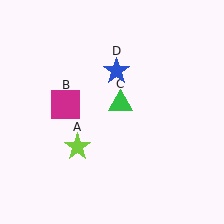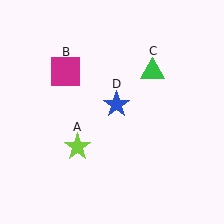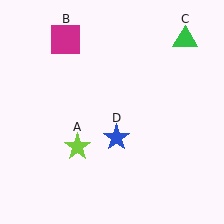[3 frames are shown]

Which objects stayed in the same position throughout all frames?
Lime star (object A) remained stationary.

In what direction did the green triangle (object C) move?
The green triangle (object C) moved up and to the right.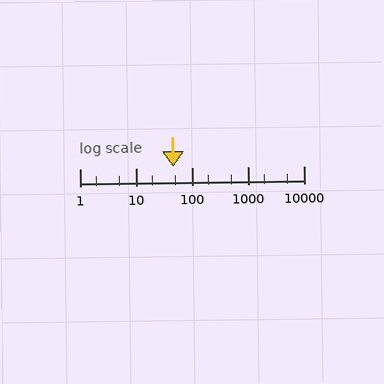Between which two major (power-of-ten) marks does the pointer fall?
The pointer is between 10 and 100.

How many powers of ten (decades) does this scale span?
The scale spans 4 decades, from 1 to 10000.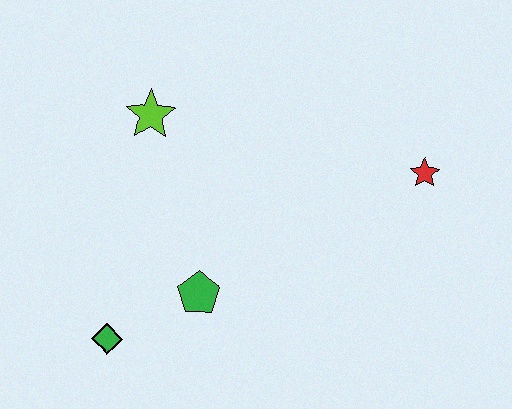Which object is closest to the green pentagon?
The green diamond is closest to the green pentagon.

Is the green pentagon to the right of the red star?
No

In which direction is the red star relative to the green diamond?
The red star is to the right of the green diamond.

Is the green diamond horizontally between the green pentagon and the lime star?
No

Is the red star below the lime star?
Yes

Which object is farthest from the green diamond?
The red star is farthest from the green diamond.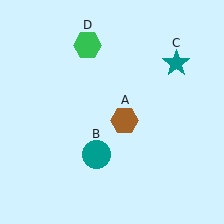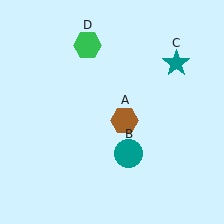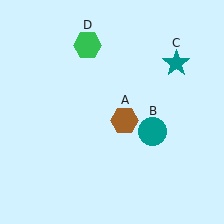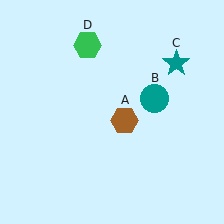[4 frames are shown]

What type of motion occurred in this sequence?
The teal circle (object B) rotated counterclockwise around the center of the scene.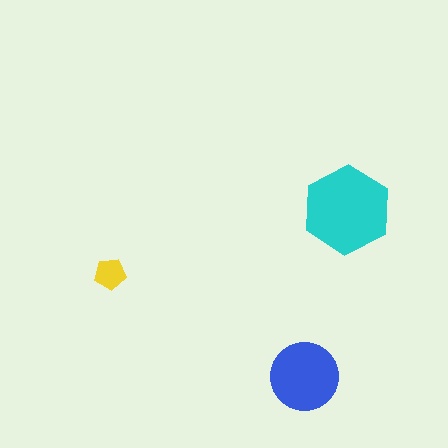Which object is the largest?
The cyan hexagon.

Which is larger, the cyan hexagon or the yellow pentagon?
The cyan hexagon.